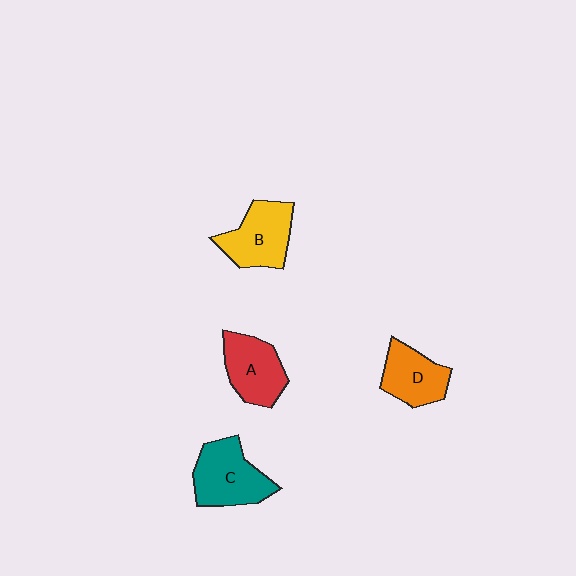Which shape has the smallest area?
Shape D (orange).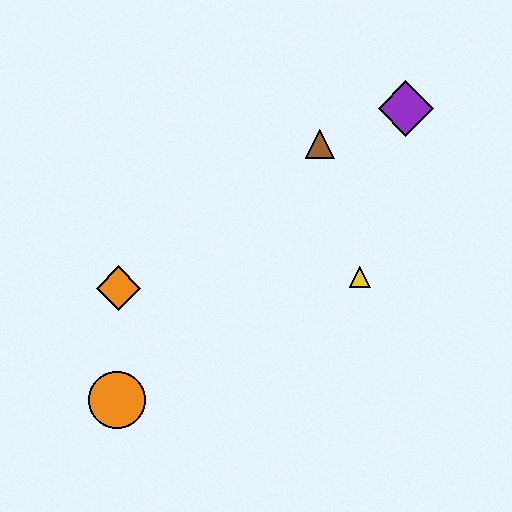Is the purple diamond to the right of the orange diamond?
Yes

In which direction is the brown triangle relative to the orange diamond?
The brown triangle is to the right of the orange diamond.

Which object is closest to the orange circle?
The orange diamond is closest to the orange circle.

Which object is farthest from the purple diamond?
The orange circle is farthest from the purple diamond.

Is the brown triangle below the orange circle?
No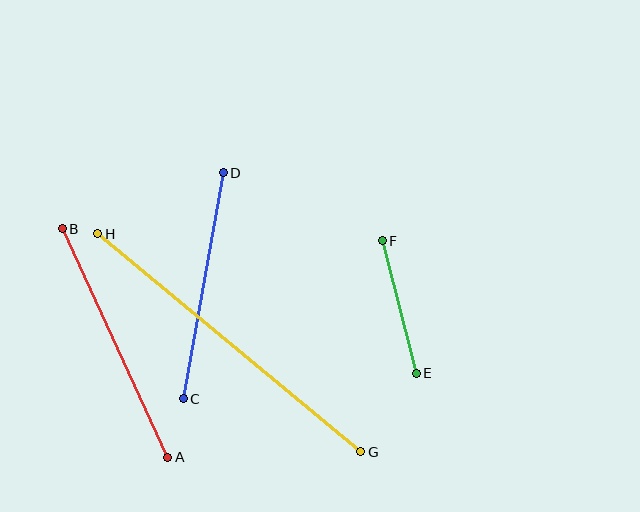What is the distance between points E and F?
The distance is approximately 137 pixels.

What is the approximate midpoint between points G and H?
The midpoint is at approximately (229, 343) pixels.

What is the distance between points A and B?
The distance is approximately 252 pixels.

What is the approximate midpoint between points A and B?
The midpoint is at approximately (115, 343) pixels.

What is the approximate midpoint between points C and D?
The midpoint is at approximately (203, 286) pixels.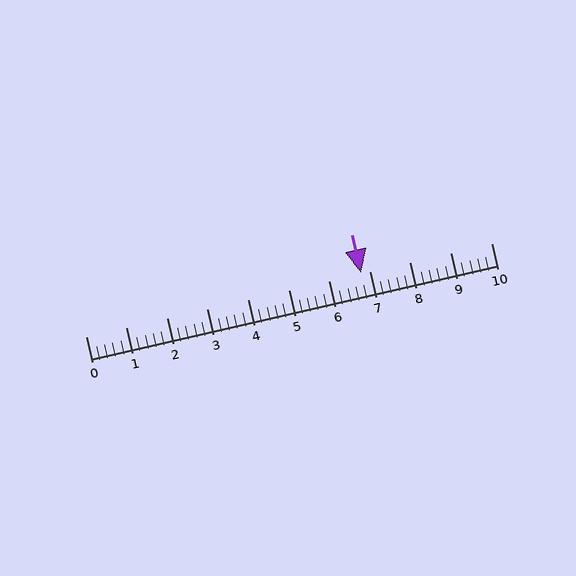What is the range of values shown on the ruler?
The ruler shows values from 0 to 10.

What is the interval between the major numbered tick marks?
The major tick marks are spaced 1 units apart.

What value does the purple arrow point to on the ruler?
The purple arrow points to approximately 6.8.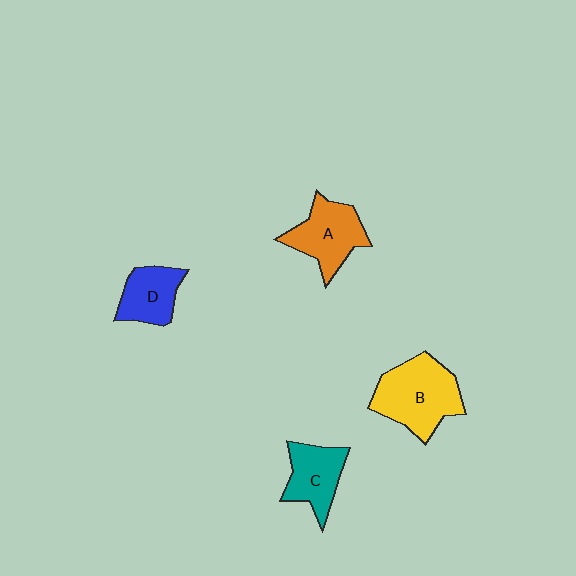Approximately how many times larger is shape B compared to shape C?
Approximately 1.6 times.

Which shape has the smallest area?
Shape D (blue).